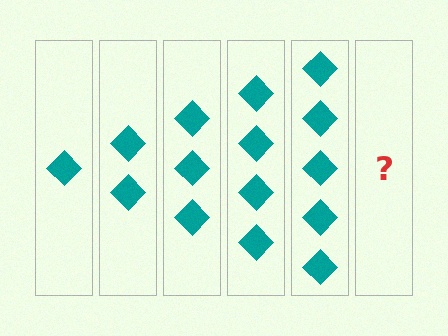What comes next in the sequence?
The next element should be 6 diamonds.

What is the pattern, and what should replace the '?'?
The pattern is that each step adds one more diamond. The '?' should be 6 diamonds.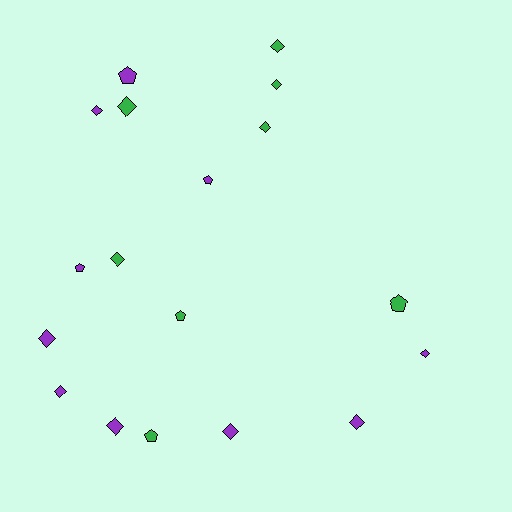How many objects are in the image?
There are 18 objects.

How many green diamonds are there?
There are 5 green diamonds.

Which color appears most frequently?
Purple, with 10 objects.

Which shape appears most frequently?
Diamond, with 12 objects.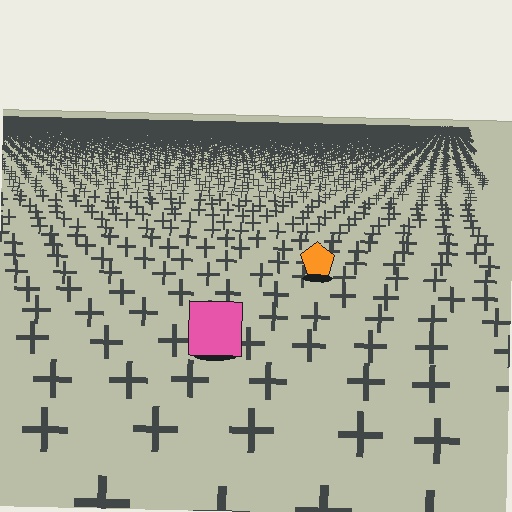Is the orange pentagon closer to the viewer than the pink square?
No. The pink square is closer — you can tell from the texture gradient: the ground texture is coarser near it.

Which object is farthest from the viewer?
The orange pentagon is farthest from the viewer. It appears smaller and the ground texture around it is denser.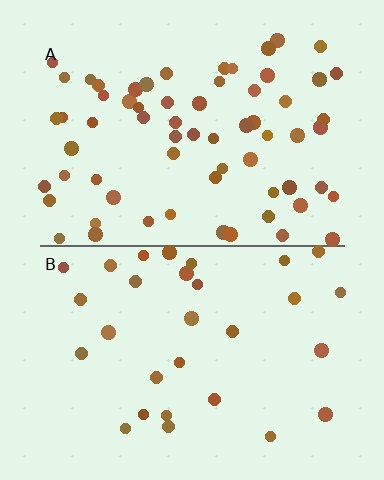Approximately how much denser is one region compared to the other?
Approximately 2.2× — region A over region B.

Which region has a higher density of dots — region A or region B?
A (the top).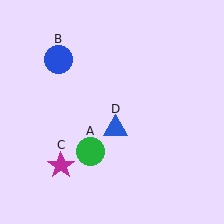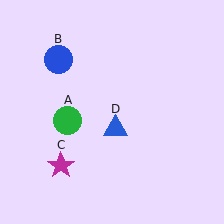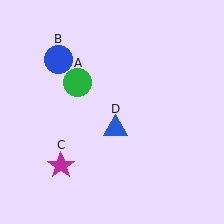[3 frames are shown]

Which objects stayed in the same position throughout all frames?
Blue circle (object B) and magenta star (object C) and blue triangle (object D) remained stationary.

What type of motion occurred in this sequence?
The green circle (object A) rotated clockwise around the center of the scene.